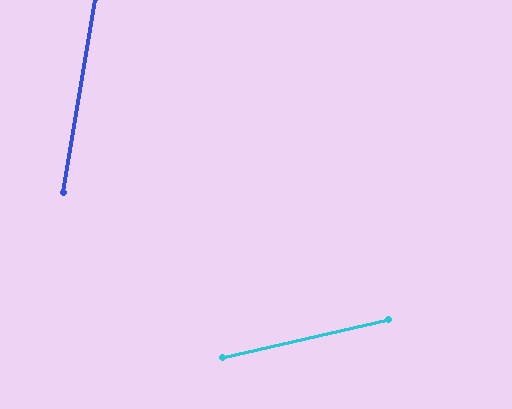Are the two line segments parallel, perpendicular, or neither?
Neither parallel nor perpendicular — they differ by about 68°.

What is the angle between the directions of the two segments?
Approximately 68 degrees.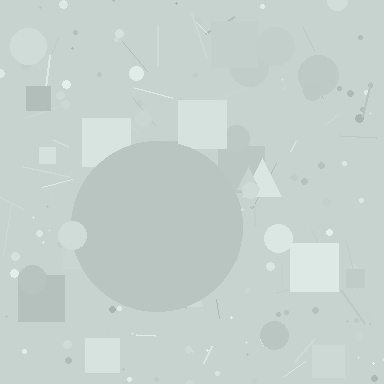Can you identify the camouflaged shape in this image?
The camouflaged shape is a circle.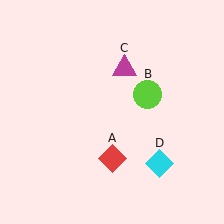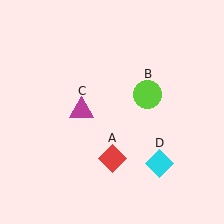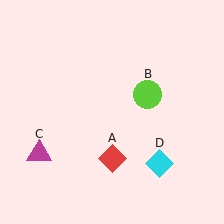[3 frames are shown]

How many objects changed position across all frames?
1 object changed position: magenta triangle (object C).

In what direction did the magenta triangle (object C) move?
The magenta triangle (object C) moved down and to the left.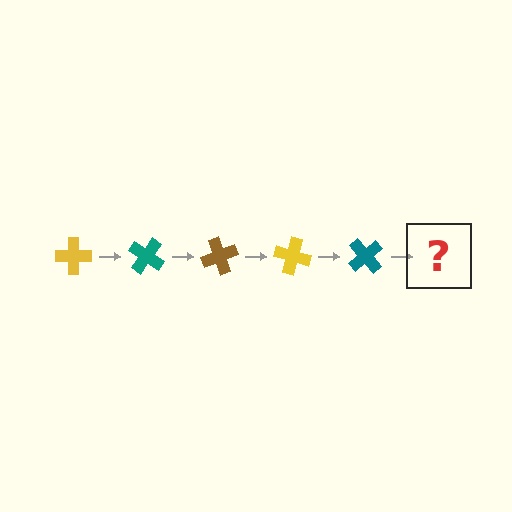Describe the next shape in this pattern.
It should be a brown cross, rotated 175 degrees from the start.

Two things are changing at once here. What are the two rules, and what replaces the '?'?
The two rules are that it rotates 35 degrees each step and the color cycles through yellow, teal, and brown. The '?' should be a brown cross, rotated 175 degrees from the start.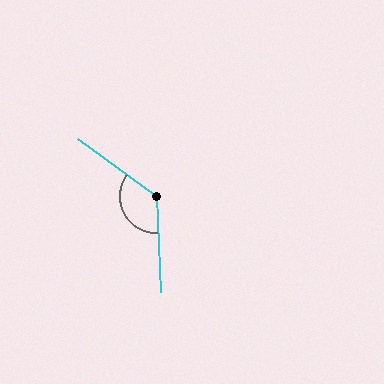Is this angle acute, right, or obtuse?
It is obtuse.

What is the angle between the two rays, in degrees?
Approximately 129 degrees.